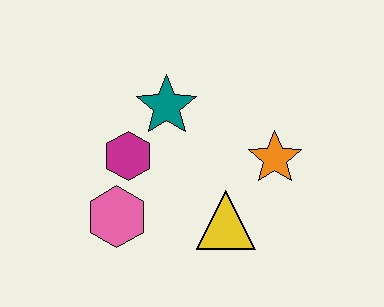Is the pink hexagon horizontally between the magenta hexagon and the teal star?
No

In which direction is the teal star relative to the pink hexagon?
The teal star is above the pink hexagon.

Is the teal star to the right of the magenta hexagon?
Yes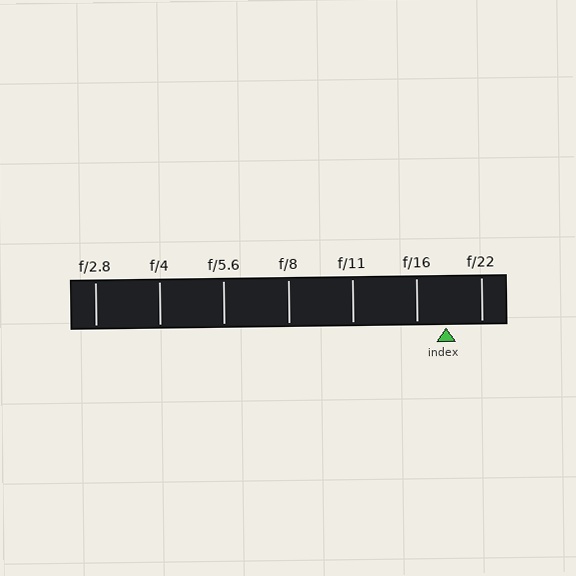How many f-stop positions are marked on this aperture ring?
There are 7 f-stop positions marked.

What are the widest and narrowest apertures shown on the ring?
The widest aperture shown is f/2.8 and the narrowest is f/22.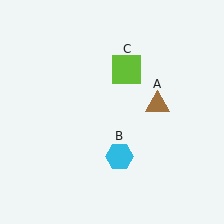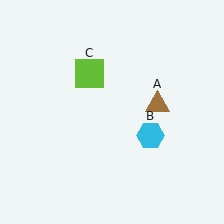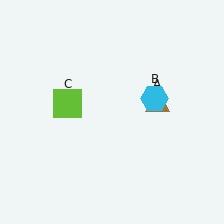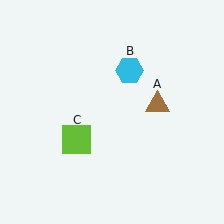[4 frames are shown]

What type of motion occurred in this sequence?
The cyan hexagon (object B), lime square (object C) rotated counterclockwise around the center of the scene.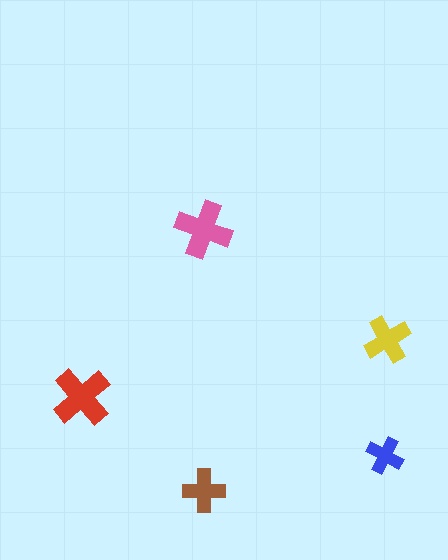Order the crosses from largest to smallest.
the red one, the pink one, the yellow one, the brown one, the blue one.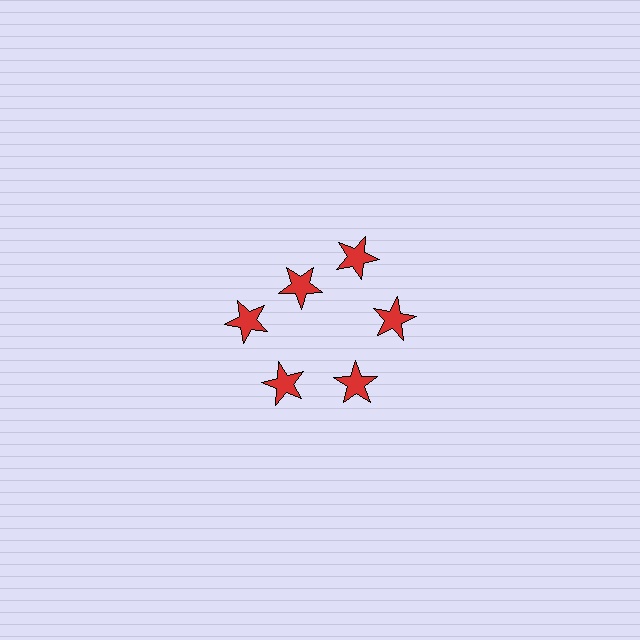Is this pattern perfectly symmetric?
No. The 6 red stars are arranged in a ring, but one element near the 11 o'clock position is pulled inward toward the center, breaking the 6-fold rotational symmetry.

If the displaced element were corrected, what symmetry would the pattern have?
It would have 6-fold rotational symmetry — the pattern would map onto itself every 60 degrees.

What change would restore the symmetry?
The symmetry would be restored by moving it outward, back onto the ring so that all 6 stars sit at equal angles and equal distance from the center.